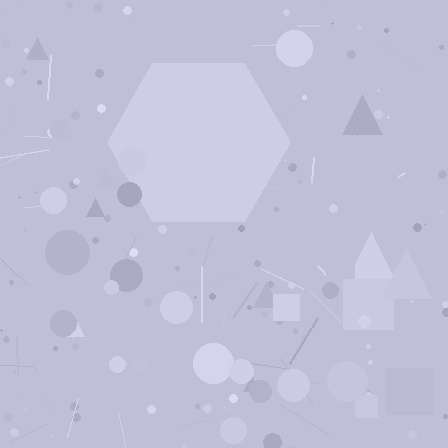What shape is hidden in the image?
A hexagon is hidden in the image.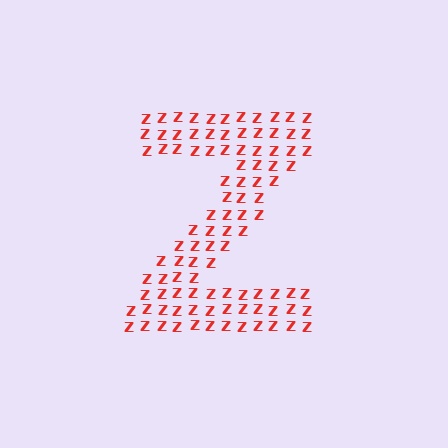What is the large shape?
The large shape is the letter Z.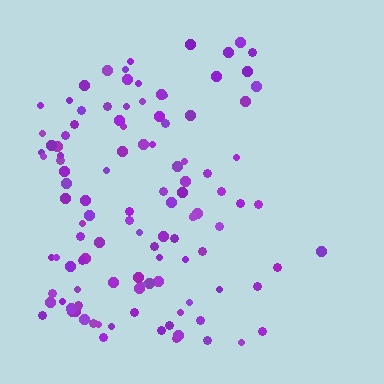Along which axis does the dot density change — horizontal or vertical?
Horizontal.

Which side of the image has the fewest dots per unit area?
The right.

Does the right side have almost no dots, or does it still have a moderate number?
Still a moderate number, just noticeably fewer than the left.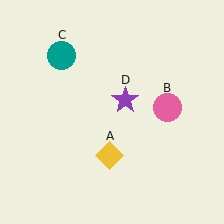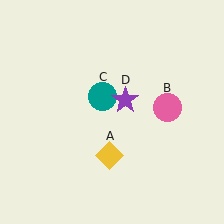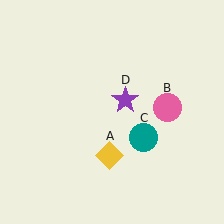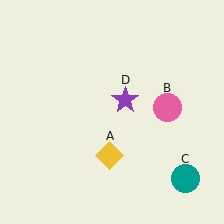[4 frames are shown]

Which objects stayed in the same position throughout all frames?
Yellow diamond (object A) and pink circle (object B) and purple star (object D) remained stationary.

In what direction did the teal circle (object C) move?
The teal circle (object C) moved down and to the right.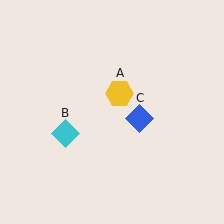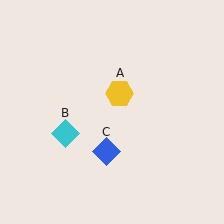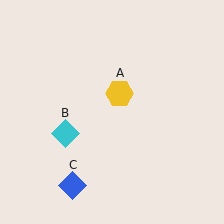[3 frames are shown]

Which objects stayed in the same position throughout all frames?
Yellow hexagon (object A) and cyan diamond (object B) remained stationary.